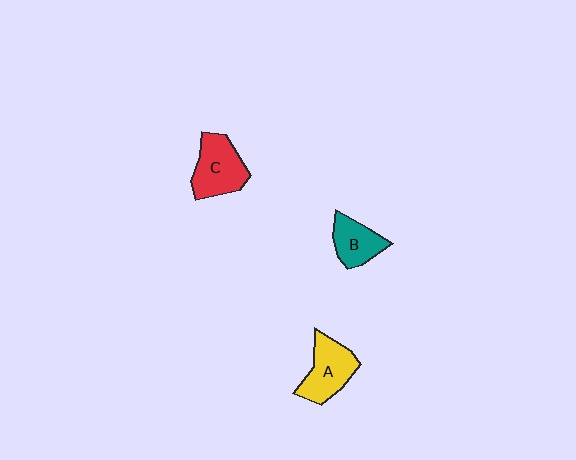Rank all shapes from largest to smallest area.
From largest to smallest: C (red), A (yellow), B (teal).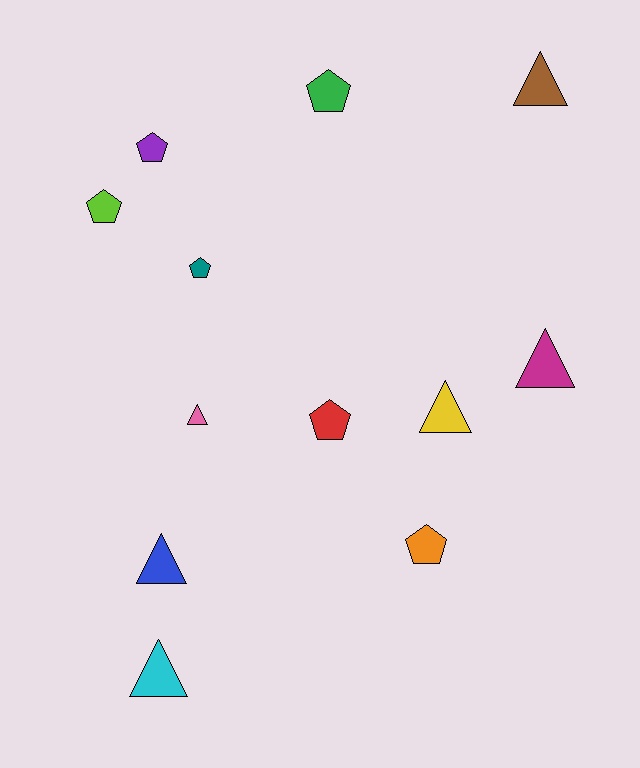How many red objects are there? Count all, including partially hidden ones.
There is 1 red object.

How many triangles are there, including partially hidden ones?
There are 6 triangles.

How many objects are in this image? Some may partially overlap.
There are 12 objects.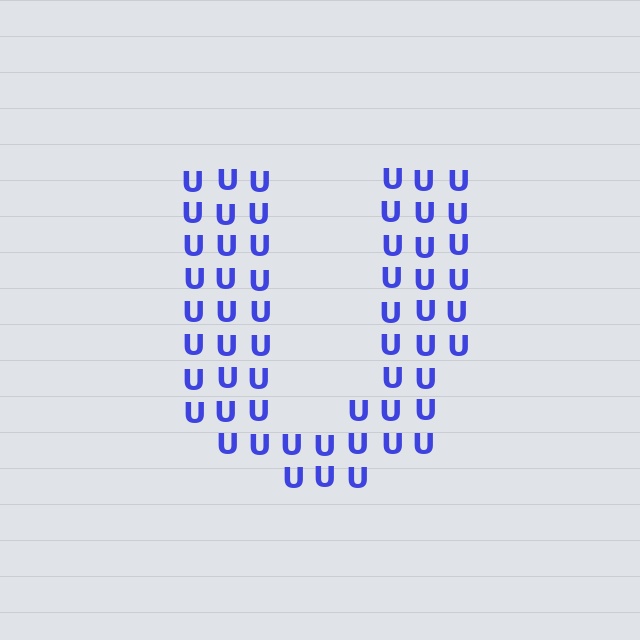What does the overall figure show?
The overall figure shows the letter U.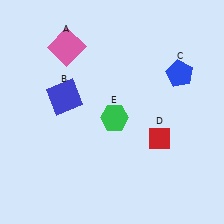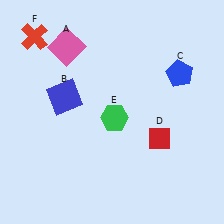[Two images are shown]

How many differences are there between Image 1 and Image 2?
There is 1 difference between the two images.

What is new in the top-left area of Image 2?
A red cross (F) was added in the top-left area of Image 2.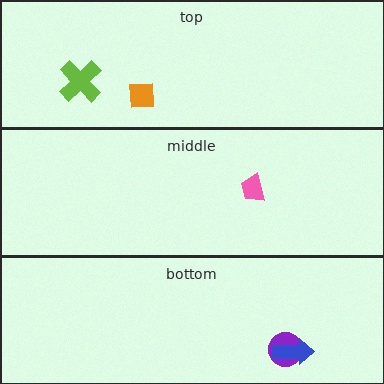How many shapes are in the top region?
2.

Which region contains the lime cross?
The top region.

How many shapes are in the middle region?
1.